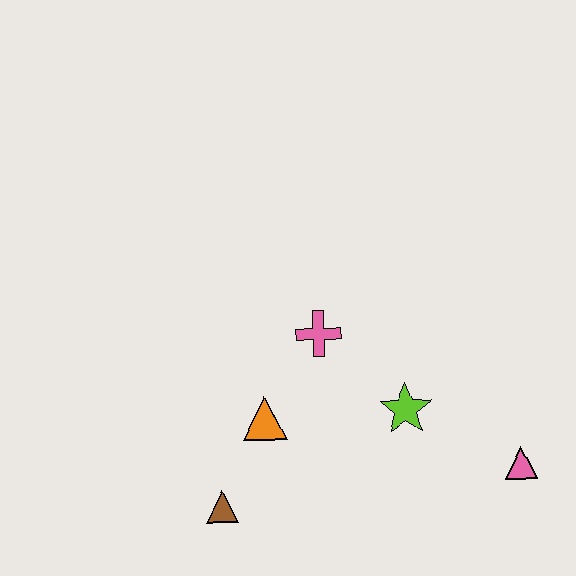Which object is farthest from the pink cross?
The pink triangle is farthest from the pink cross.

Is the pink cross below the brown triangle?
No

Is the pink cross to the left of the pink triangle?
Yes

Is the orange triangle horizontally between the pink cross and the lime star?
No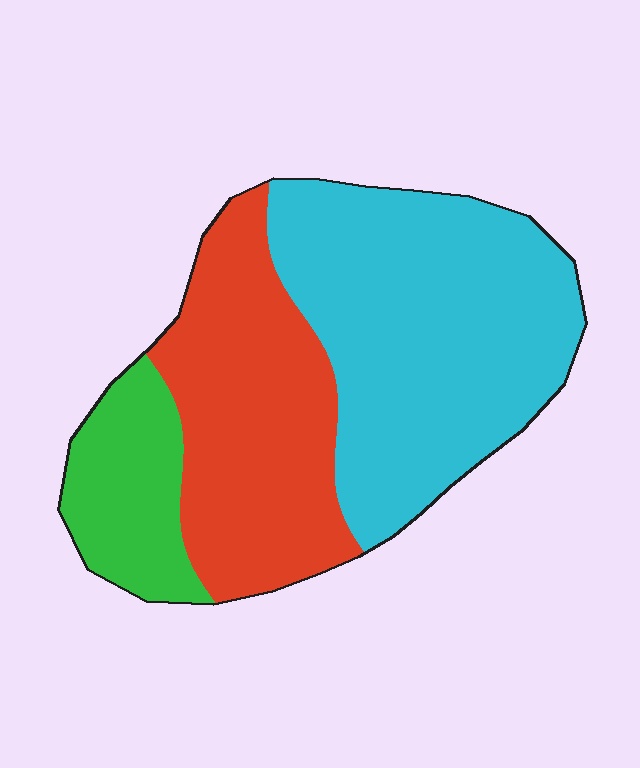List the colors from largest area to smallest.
From largest to smallest: cyan, red, green.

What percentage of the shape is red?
Red takes up about one third (1/3) of the shape.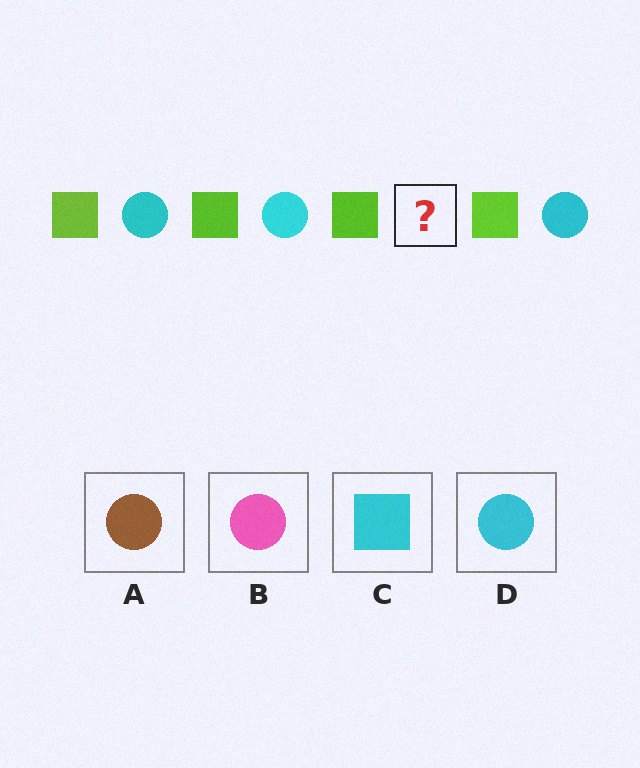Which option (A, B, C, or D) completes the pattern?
D.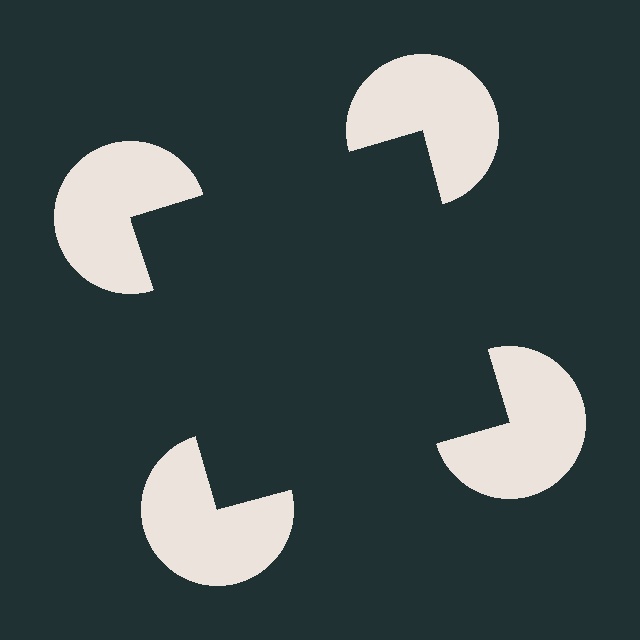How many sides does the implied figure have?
4 sides.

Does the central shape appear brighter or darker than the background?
It typically appears slightly darker than the background, even though no actual brightness change is drawn.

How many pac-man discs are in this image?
There are 4 — one at each vertex of the illusory square.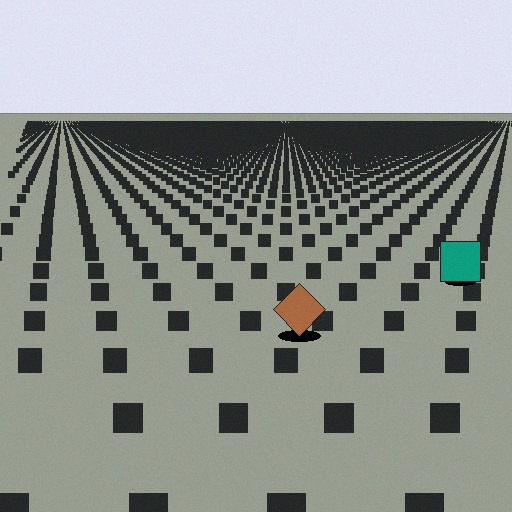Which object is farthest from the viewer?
The teal square is farthest from the viewer. It appears smaller and the ground texture around it is denser.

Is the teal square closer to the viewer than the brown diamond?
No. The brown diamond is closer — you can tell from the texture gradient: the ground texture is coarser near it.